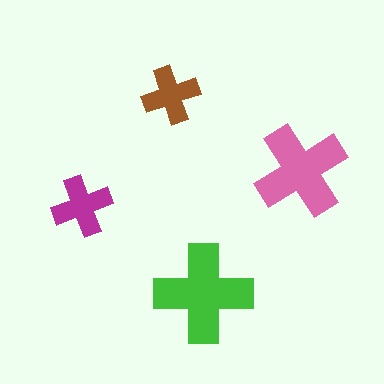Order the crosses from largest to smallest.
the green one, the pink one, the magenta one, the brown one.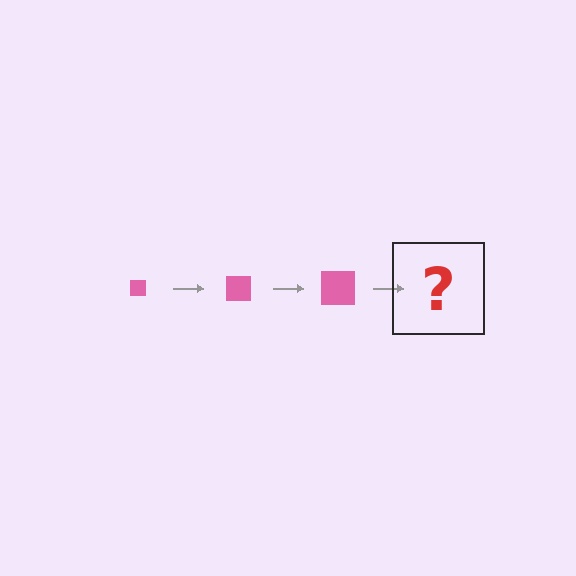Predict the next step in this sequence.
The next step is a pink square, larger than the previous one.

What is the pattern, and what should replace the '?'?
The pattern is that the square gets progressively larger each step. The '?' should be a pink square, larger than the previous one.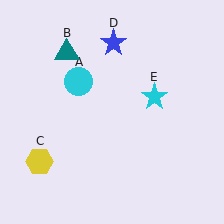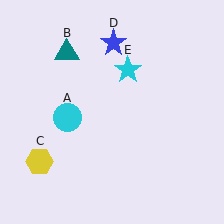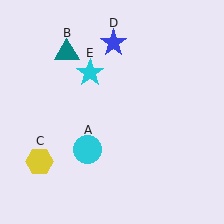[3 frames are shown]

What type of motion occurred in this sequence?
The cyan circle (object A), cyan star (object E) rotated counterclockwise around the center of the scene.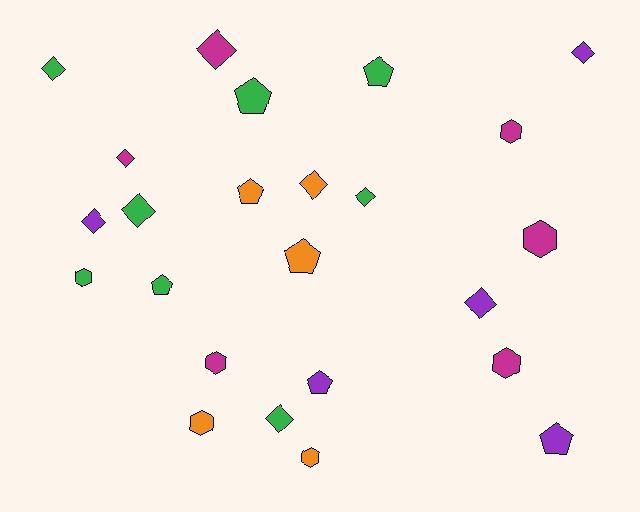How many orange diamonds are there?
There is 1 orange diamond.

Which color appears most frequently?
Green, with 8 objects.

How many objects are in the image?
There are 24 objects.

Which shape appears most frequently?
Diamond, with 10 objects.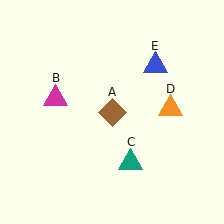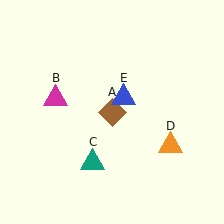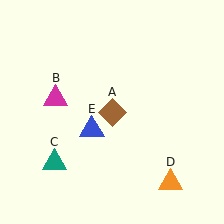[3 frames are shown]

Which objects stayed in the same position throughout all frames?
Brown diamond (object A) and magenta triangle (object B) remained stationary.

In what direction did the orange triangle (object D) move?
The orange triangle (object D) moved down.